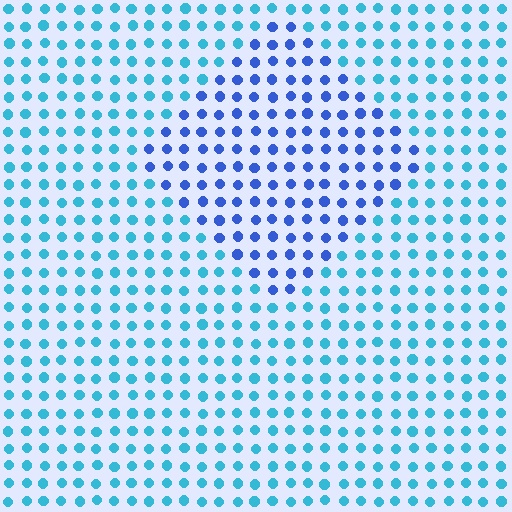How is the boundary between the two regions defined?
The boundary is defined purely by a slight shift in hue (about 36 degrees). Spacing, size, and orientation are identical on both sides.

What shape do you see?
I see a diamond.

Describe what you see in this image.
The image is filled with small cyan elements in a uniform arrangement. A diamond-shaped region is visible where the elements are tinted to a slightly different hue, forming a subtle color boundary.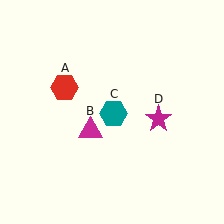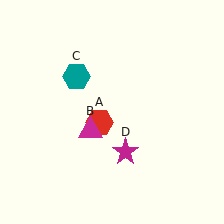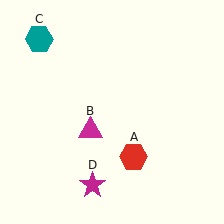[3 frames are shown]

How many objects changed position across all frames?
3 objects changed position: red hexagon (object A), teal hexagon (object C), magenta star (object D).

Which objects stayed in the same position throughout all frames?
Magenta triangle (object B) remained stationary.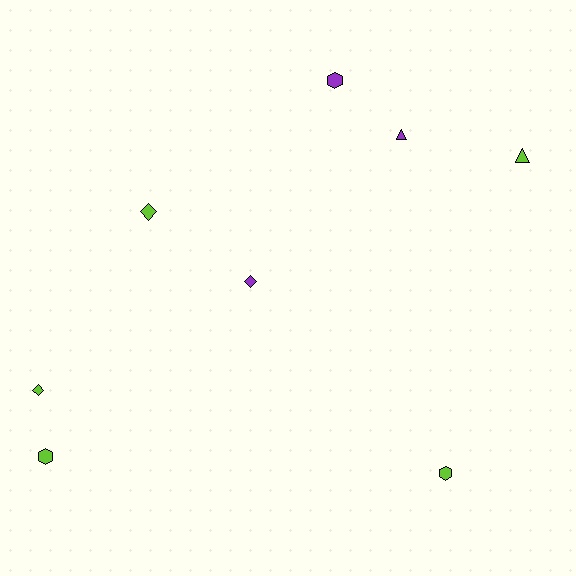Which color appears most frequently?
Lime, with 5 objects.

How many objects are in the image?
There are 8 objects.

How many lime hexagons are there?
There are 2 lime hexagons.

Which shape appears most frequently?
Diamond, with 3 objects.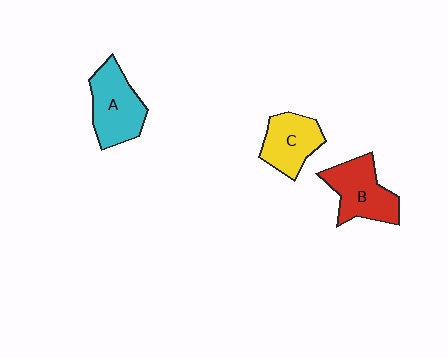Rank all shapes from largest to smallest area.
From largest to smallest: A (cyan), B (red), C (yellow).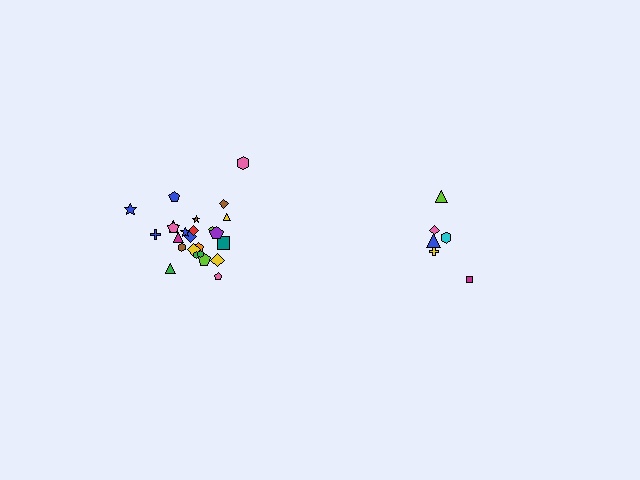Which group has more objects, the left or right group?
The left group.